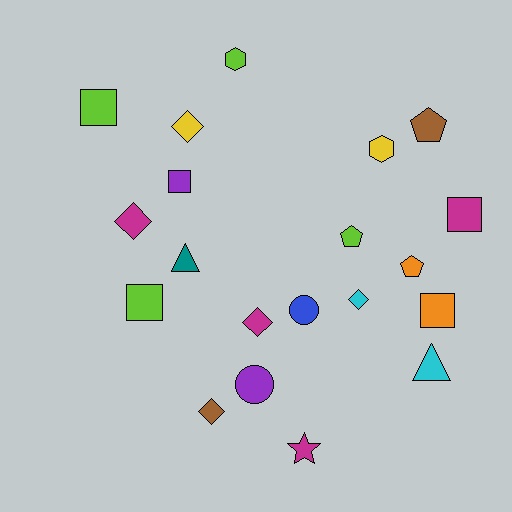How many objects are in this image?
There are 20 objects.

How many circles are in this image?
There are 2 circles.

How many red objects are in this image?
There are no red objects.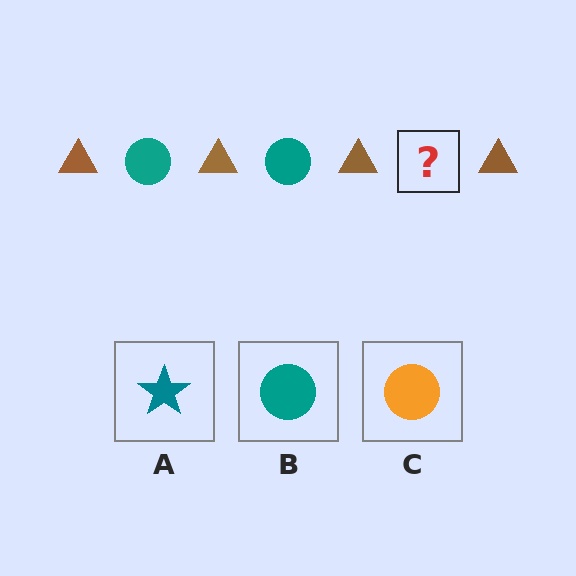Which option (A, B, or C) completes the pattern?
B.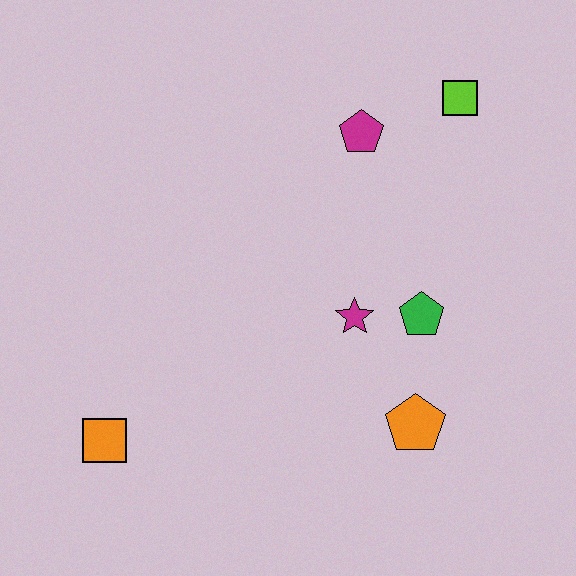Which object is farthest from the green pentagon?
The orange square is farthest from the green pentagon.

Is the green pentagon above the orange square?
Yes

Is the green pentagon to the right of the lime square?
No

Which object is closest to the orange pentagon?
The green pentagon is closest to the orange pentagon.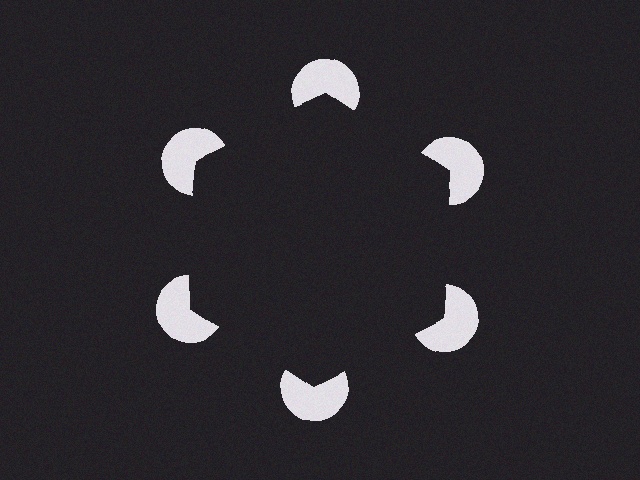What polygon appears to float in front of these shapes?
An illusory hexagon — its edges are inferred from the aligned wedge cuts in the pac-man discs, not physically drawn.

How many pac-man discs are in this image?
There are 6 — one at each vertex of the illusory hexagon.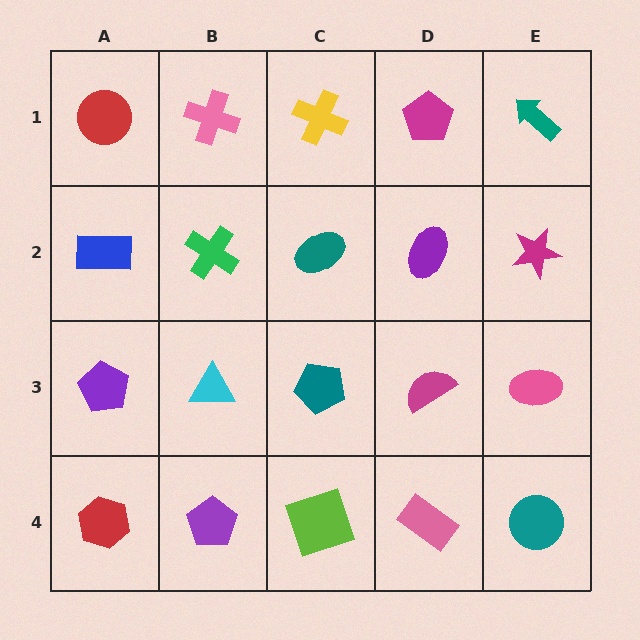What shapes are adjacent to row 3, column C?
A teal ellipse (row 2, column C), a lime square (row 4, column C), a cyan triangle (row 3, column B), a magenta semicircle (row 3, column D).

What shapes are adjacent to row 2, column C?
A yellow cross (row 1, column C), a teal pentagon (row 3, column C), a green cross (row 2, column B), a purple ellipse (row 2, column D).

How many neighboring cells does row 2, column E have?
3.